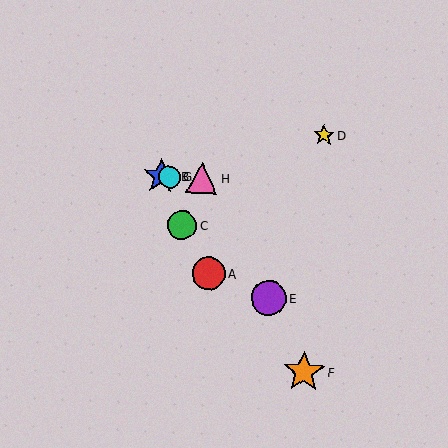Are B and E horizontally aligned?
No, B is at y≈176 and E is at y≈298.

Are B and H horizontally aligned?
Yes, both are at y≈176.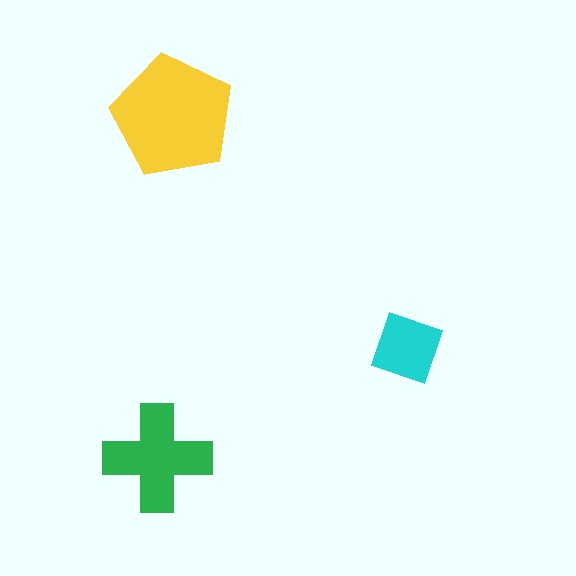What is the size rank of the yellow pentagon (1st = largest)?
1st.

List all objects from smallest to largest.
The cyan square, the green cross, the yellow pentagon.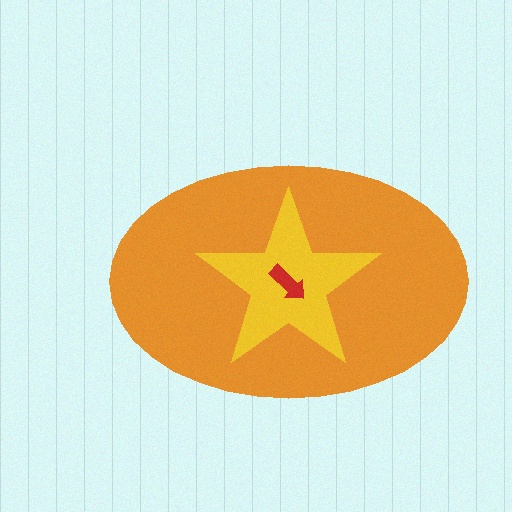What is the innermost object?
The red arrow.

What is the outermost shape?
The orange ellipse.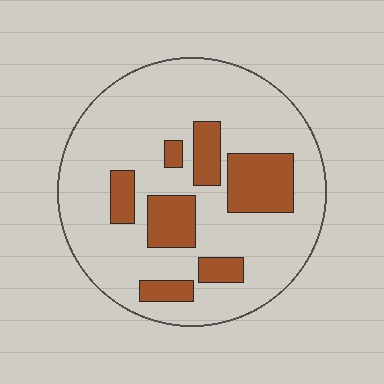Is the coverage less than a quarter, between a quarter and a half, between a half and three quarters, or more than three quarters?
Less than a quarter.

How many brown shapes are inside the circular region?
7.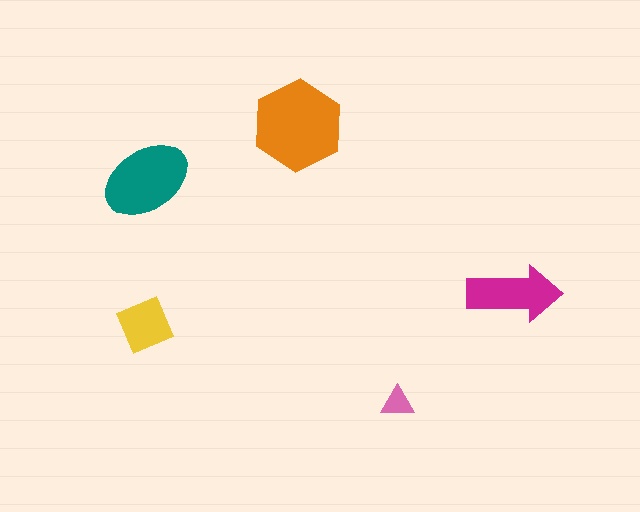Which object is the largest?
The orange hexagon.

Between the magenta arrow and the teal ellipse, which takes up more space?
The teal ellipse.